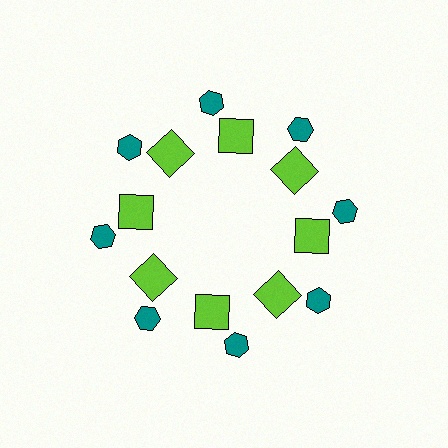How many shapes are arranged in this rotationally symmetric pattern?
There are 16 shapes, arranged in 8 groups of 2.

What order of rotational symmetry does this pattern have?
This pattern has 8-fold rotational symmetry.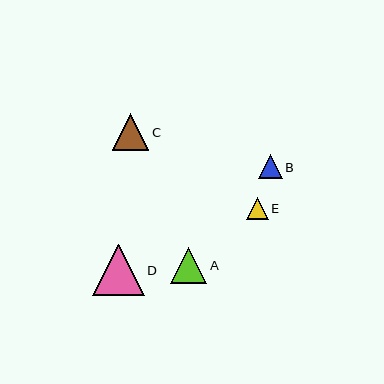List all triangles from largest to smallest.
From largest to smallest: D, C, A, B, E.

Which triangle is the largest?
Triangle D is the largest with a size of approximately 51 pixels.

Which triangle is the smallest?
Triangle E is the smallest with a size of approximately 22 pixels.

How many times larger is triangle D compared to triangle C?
Triangle D is approximately 1.4 times the size of triangle C.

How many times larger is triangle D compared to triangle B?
Triangle D is approximately 2.1 times the size of triangle B.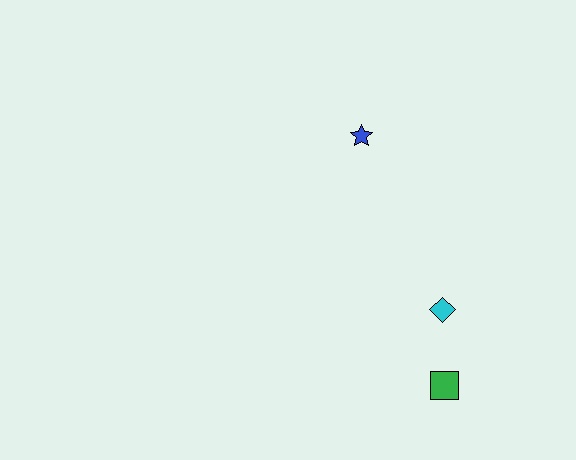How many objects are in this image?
There are 3 objects.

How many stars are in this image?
There is 1 star.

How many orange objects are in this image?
There are no orange objects.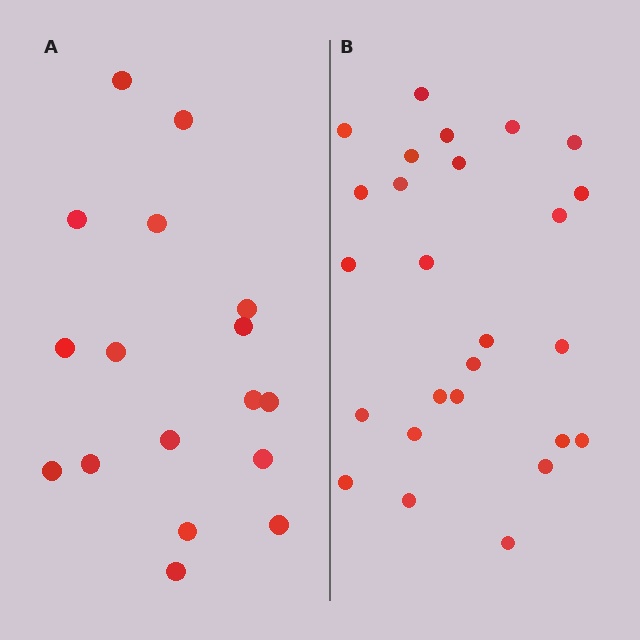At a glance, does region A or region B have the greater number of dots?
Region B (the right region) has more dots.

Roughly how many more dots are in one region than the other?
Region B has roughly 8 or so more dots than region A.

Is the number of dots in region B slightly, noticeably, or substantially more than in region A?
Region B has substantially more. The ratio is roughly 1.5 to 1.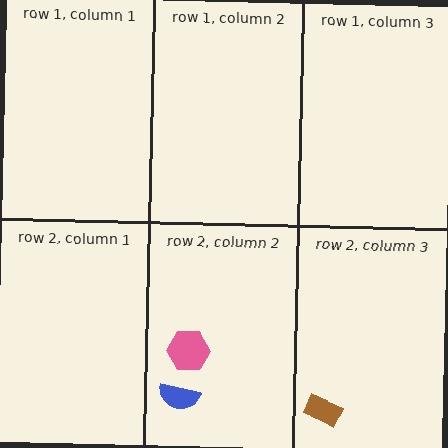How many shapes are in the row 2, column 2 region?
2.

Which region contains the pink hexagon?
The row 2, column 2 region.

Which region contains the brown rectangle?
The row 2, column 3 region.